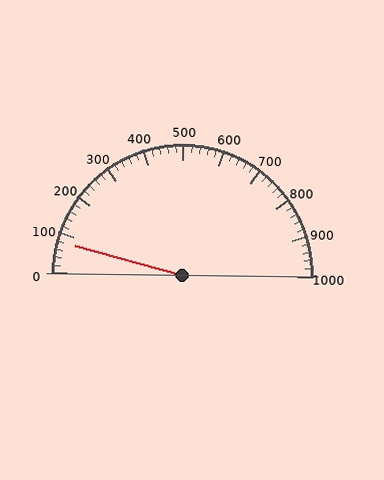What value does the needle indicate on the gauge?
The needle indicates approximately 80.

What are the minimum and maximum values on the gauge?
The gauge ranges from 0 to 1000.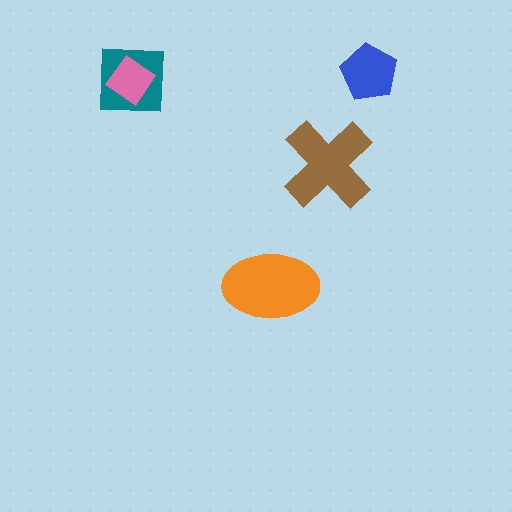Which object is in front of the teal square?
The pink diamond is in front of the teal square.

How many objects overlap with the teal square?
1 object overlaps with the teal square.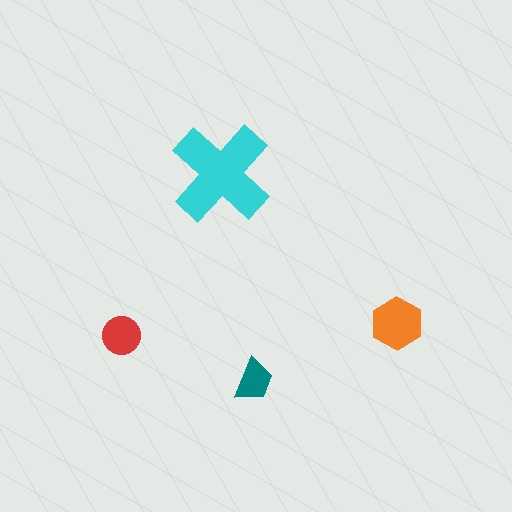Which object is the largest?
The cyan cross.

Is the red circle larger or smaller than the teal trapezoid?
Larger.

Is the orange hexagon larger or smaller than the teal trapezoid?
Larger.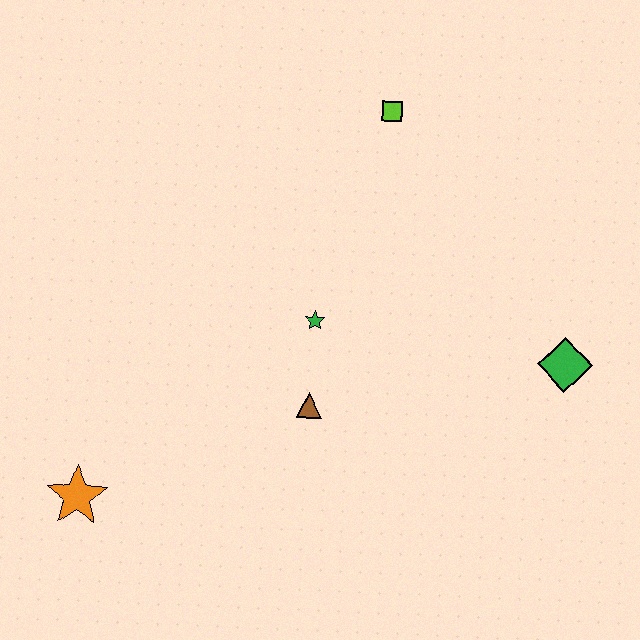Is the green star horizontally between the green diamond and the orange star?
Yes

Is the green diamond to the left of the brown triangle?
No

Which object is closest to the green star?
The brown triangle is closest to the green star.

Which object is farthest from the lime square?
The orange star is farthest from the lime square.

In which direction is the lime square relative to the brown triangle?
The lime square is above the brown triangle.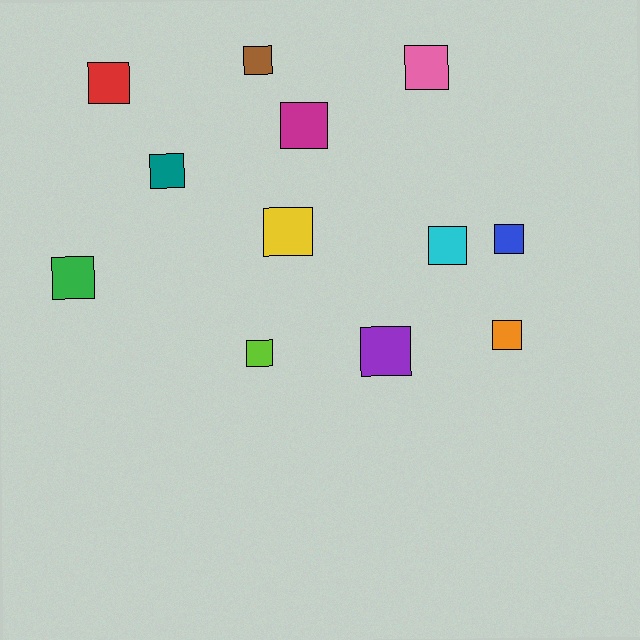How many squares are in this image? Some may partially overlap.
There are 12 squares.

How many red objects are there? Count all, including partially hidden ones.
There is 1 red object.